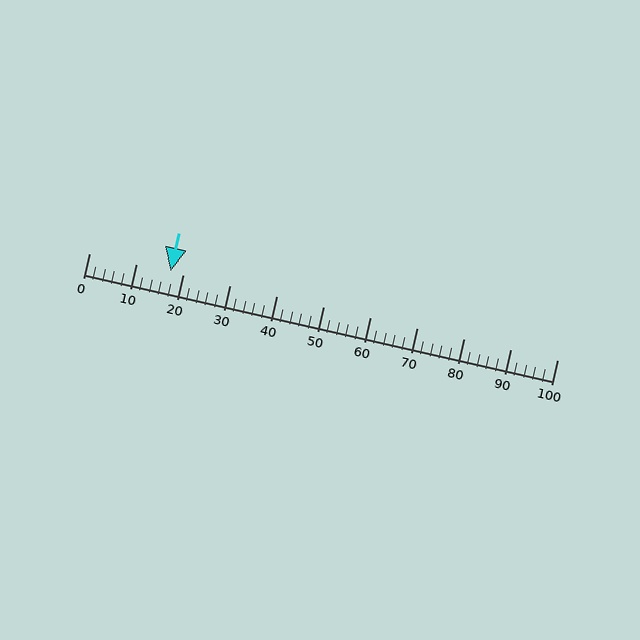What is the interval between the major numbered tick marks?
The major tick marks are spaced 10 units apart.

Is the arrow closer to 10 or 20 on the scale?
The arrow is closer to 20.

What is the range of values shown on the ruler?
The ruler shows values from 0 to 100.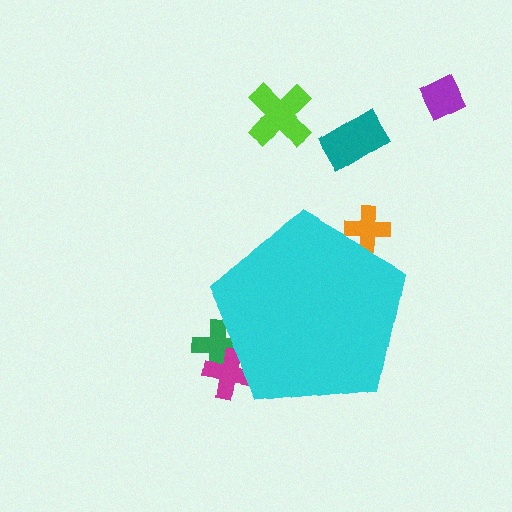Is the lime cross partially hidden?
No, the lime cross is fully visible.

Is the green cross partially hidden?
Yes, the green cross is partially hidden behind the cyan pentagon.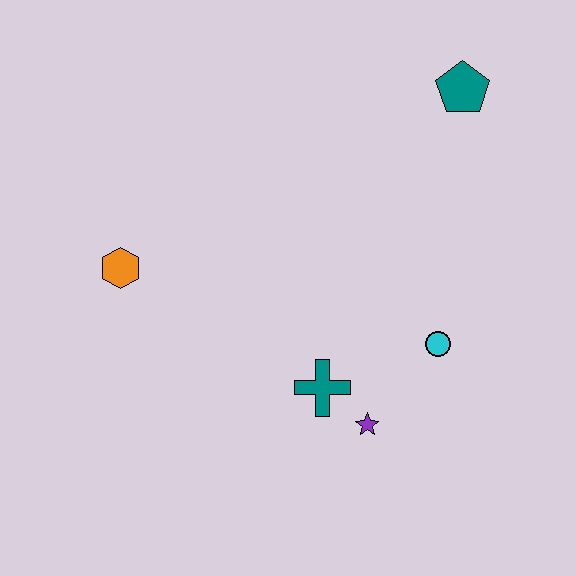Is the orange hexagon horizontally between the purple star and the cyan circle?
No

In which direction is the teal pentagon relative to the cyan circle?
The teal pentagon is above the cyan circle.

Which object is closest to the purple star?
The teal cross is closest to the purple star.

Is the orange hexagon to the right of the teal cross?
No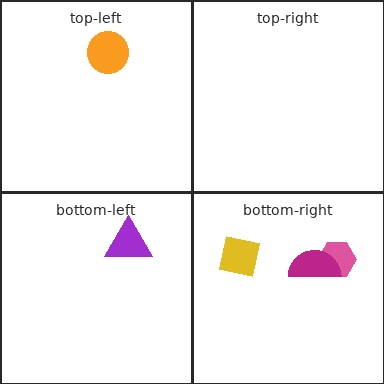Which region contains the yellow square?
The bottom-right region.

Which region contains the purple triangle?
The bottom-left region.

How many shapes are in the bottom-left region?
1.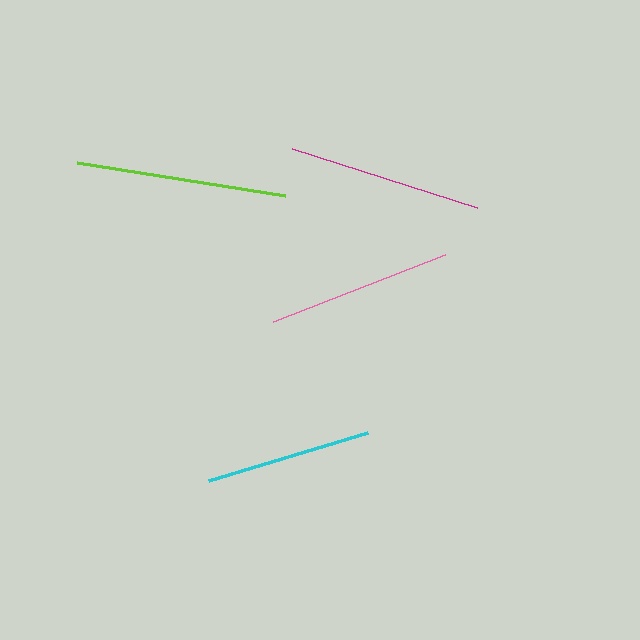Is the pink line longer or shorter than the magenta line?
The magenta line is longer than the pink line.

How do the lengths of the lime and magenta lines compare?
The lime and magenta lines are approximately the same length.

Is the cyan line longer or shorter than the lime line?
The lime line is longer than the cyan line.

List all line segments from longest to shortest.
From longest to shortest: lime, magenta, pink, cyan.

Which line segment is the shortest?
The cyan line is the shortest at approximately 166 pixels.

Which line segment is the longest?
The lime line is the longest at approximately 210 pixels.